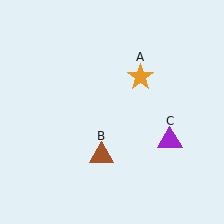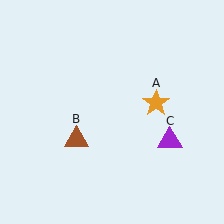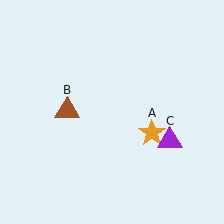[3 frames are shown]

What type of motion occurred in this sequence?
The orange star (object A), brown triangle (object B) rotated clockwise around the center of the scene.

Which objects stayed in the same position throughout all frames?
Purple triangle (object C) remained stationary.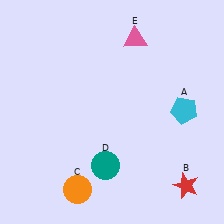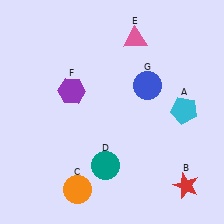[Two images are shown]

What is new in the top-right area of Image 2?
A blue circle (G) was added in the top-right area of Image 2.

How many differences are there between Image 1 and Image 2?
There are 2 differences between the two images.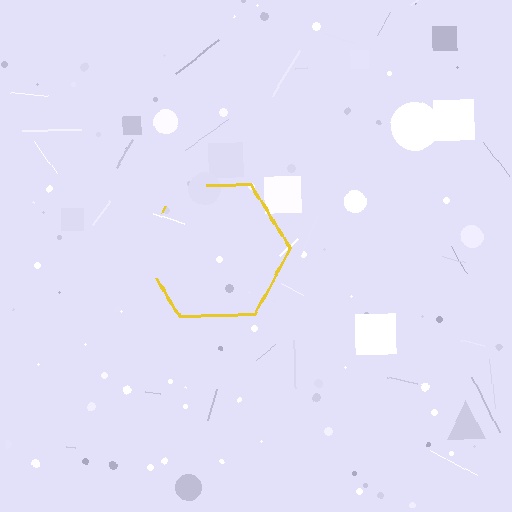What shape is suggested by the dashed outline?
The dashed outline suggests a hexagon.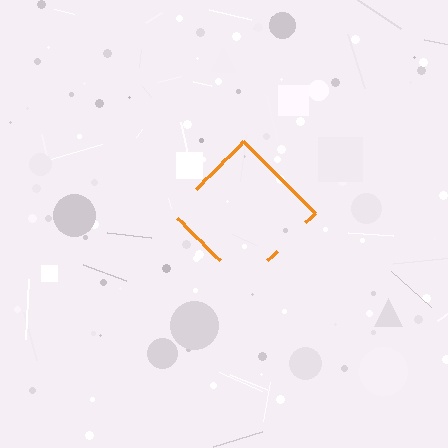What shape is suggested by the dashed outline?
The dashed outline suggests a diamond.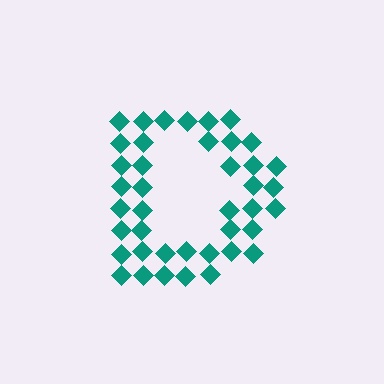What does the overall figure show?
The overall figure shows the letter D.